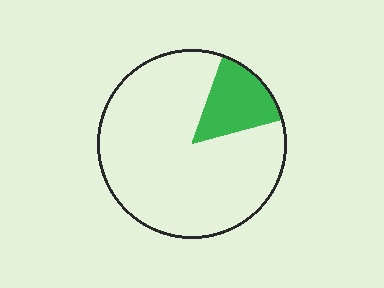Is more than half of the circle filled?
No.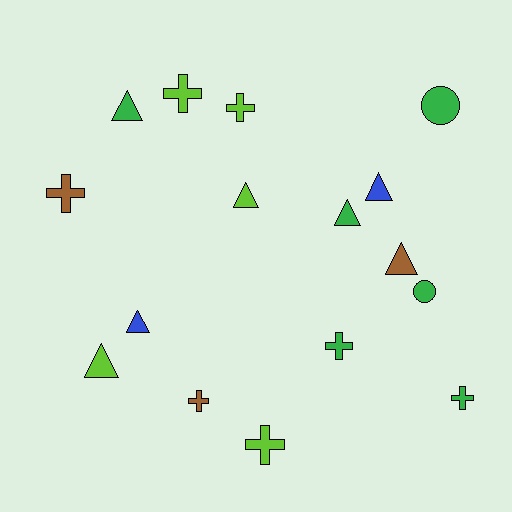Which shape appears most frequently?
Cross, with 7 objects.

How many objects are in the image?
There are 16 objects.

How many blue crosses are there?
There are no blue crosses.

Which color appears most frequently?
Green, with 6 objects.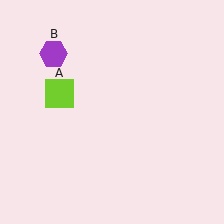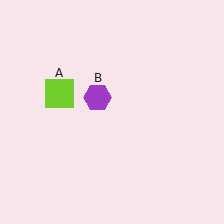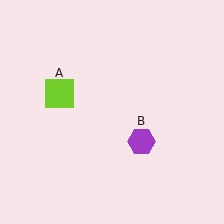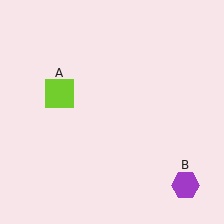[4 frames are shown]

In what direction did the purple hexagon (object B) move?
The purple hexagon (object B) moved down and to the right.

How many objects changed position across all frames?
1 object changed position: purple hexagon (object B).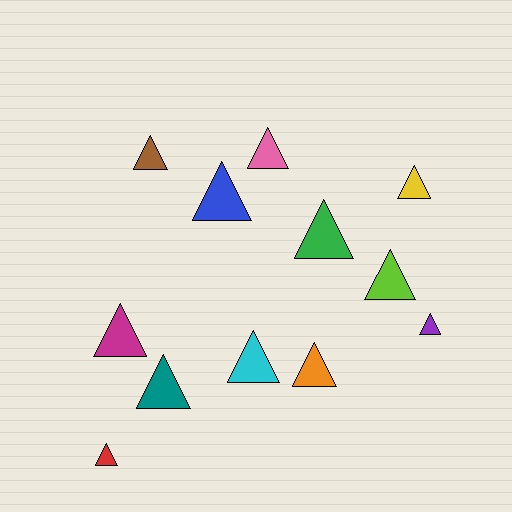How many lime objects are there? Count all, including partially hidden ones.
There is 1 lime object.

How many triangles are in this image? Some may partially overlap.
There are 12 triangles.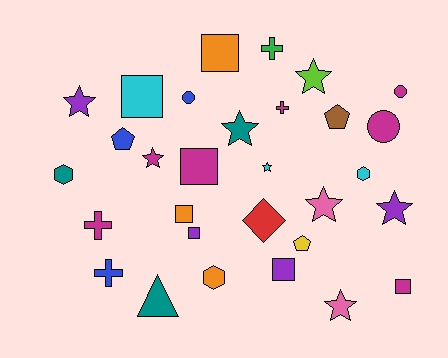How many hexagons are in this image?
There are 3 hexagons.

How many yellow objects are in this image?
There is 1 yellow object.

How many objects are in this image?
There are 30 objects.